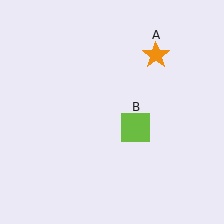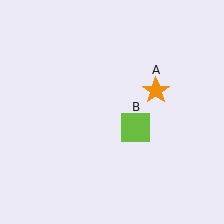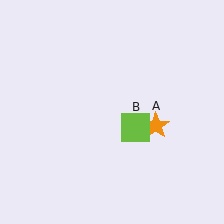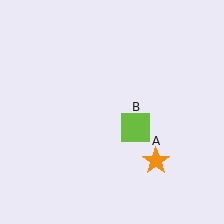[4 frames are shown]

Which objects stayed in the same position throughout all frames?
Lime square (object B) remained stationary.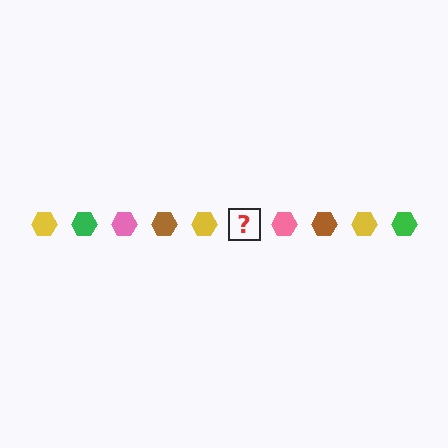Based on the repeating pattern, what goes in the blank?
The blank should be a green hexagon.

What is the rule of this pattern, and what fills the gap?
The rule is that the pattern cycles through yellow, green, pink, brown hexagons. The gap should be filled with a green hexagon.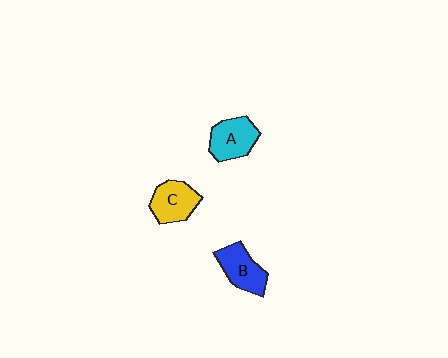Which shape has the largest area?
Shape A (cyan).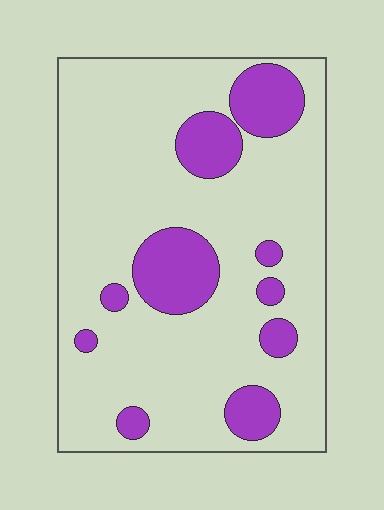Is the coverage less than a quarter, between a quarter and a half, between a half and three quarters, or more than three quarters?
Less than a quarter.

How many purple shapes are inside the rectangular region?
10.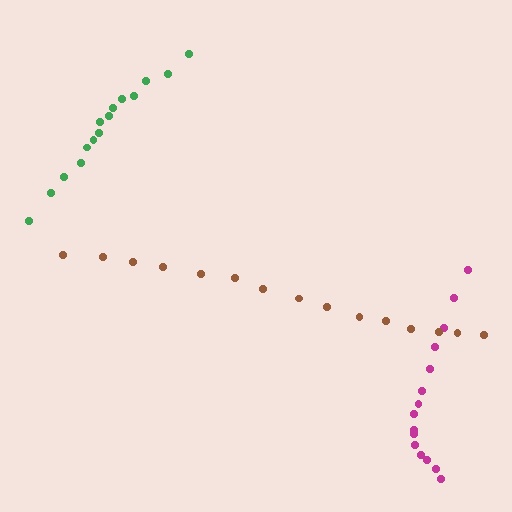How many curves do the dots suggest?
There are 3 distinct paths.